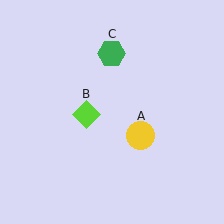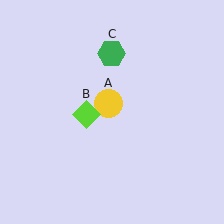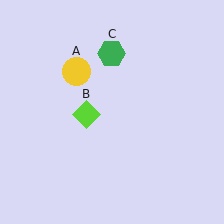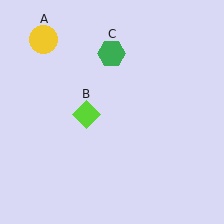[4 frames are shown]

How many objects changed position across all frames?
1 object changed position: yellow circle (object A).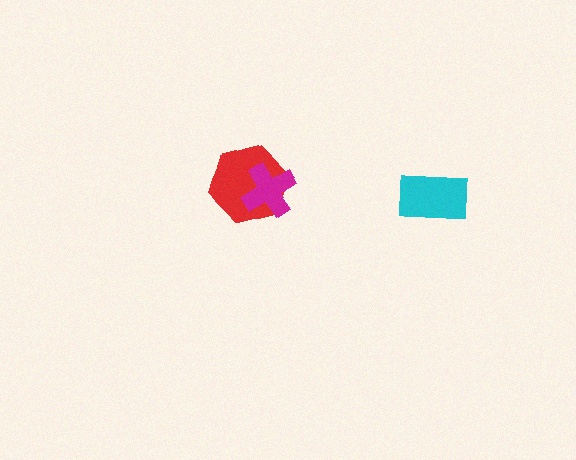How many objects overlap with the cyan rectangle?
0 objects overlap with the cyan rectangle.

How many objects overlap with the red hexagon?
1 object overlaps with the red hexagon.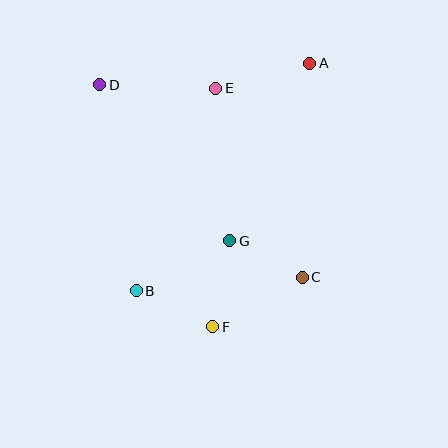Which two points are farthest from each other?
Points A and B are farthest from each other.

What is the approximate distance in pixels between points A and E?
The distance between A and E is approximately 97 pixels.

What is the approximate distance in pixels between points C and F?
The distance between C and F is approximately 102 pixels.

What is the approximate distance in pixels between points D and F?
The distance between D and F is approximately 267 pixels.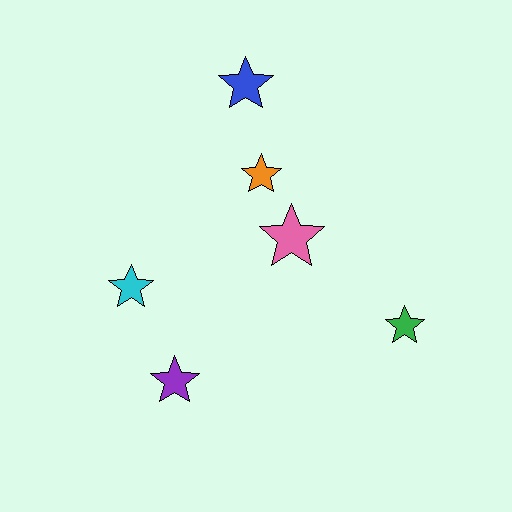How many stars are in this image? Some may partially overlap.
There are 6 stars.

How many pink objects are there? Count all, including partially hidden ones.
There is 1 pink object.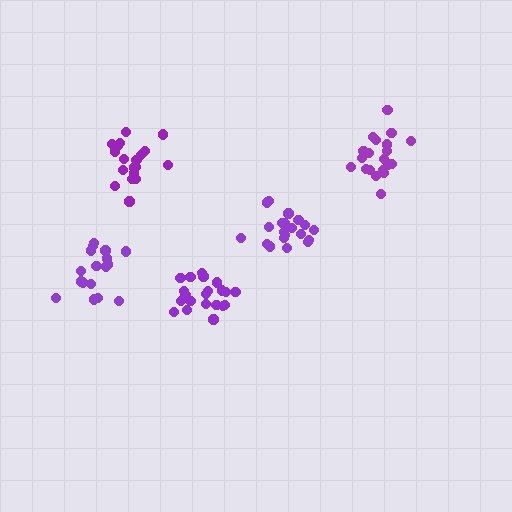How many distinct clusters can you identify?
There are 5 distinct clusters.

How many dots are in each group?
Group 1: 19 dots, Group 2: 20 dots, Group 3: 17 dots, Group 4: 20 dots, Group 5: 21 dots (97 total).